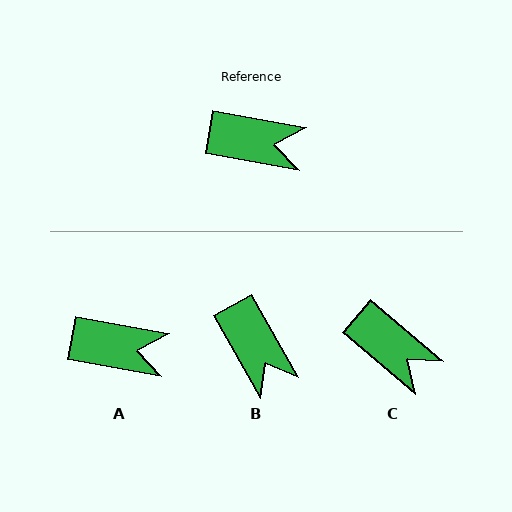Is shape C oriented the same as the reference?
No, it is off by about 30 degrees.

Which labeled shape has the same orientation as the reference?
A.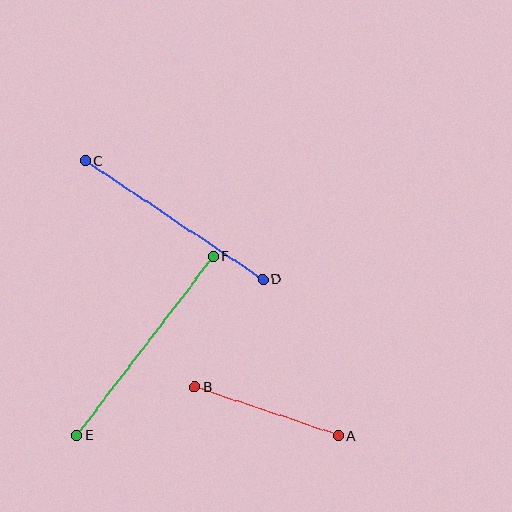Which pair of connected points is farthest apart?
Points E and F are farthest apart.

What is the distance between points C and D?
The distance is approximately 214 pixels.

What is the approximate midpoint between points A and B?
The midpoint is at approximately (266, 412) pixels.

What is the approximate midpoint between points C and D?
The midpoint is at approximately (174, 220) pixels.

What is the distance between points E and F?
The distance is approximately 225 pixels.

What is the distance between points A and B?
The distance is approximately 151 pixels.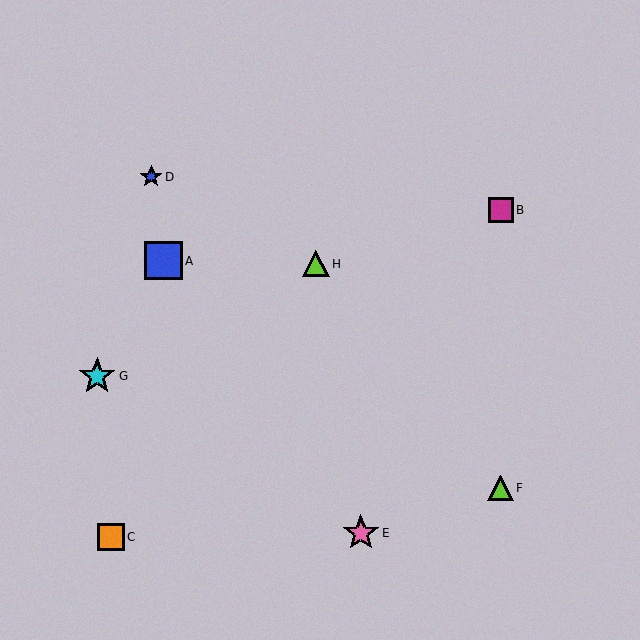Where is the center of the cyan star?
The center of the cyan star is at (97, 376).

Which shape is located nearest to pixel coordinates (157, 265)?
The blue square (labeled A) at (163, 261) is nearest to that location.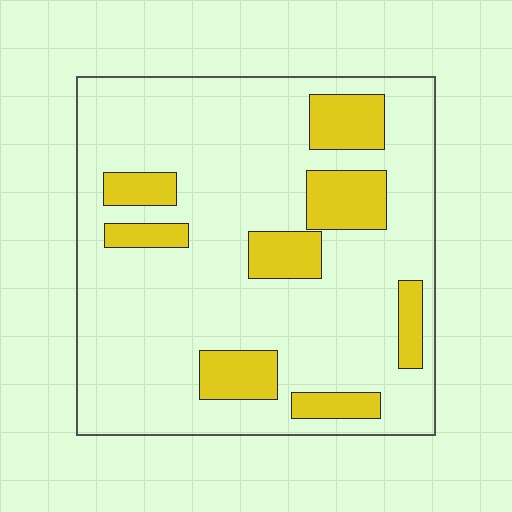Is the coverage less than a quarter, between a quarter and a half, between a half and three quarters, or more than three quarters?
Less than a quarter.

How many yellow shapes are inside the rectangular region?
8.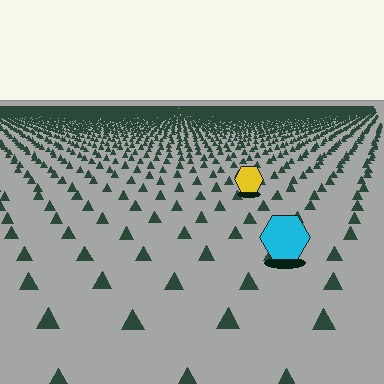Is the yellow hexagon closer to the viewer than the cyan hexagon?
No. The cyan hexagon is closer — you can tell from the texture gradient: the ground texture is coarser near it.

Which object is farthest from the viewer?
The yellow hexagon is farthest from the viewer. It appears smaller and the ground texture around it is denser.